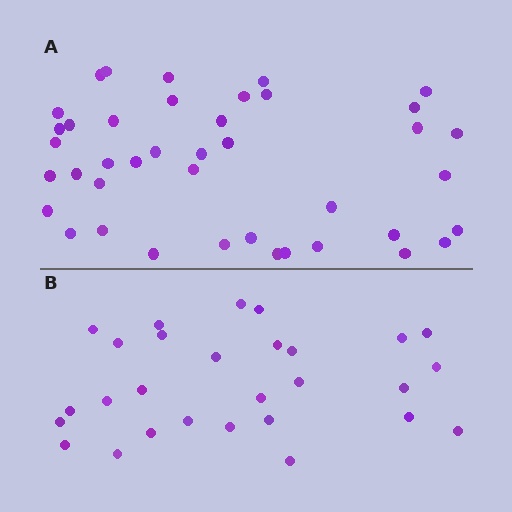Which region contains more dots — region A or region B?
Region A (the top region) has more dots.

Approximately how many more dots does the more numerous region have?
Region A has approximately 15 more dots than region B.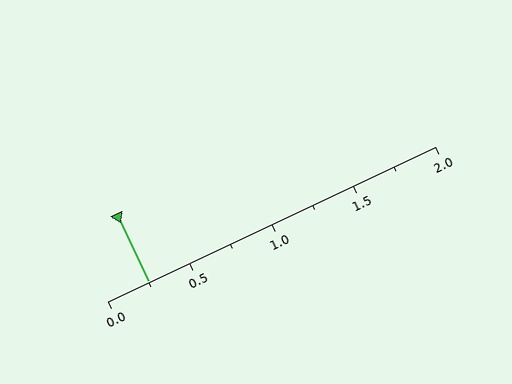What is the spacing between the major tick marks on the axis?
The major ticks are spaced 0.5 apart.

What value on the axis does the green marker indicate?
The marker indicates approximately 0.25.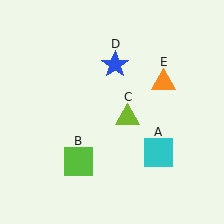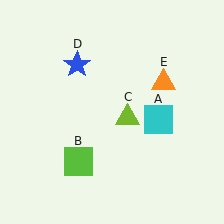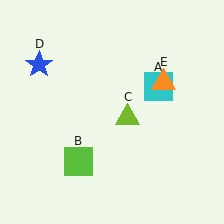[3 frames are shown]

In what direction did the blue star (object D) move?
The blue star (object D) moved left.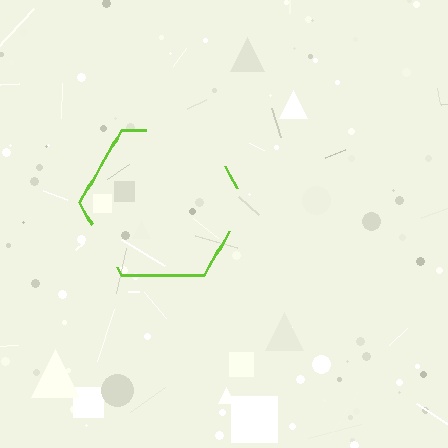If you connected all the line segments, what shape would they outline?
They would outline a hexagon.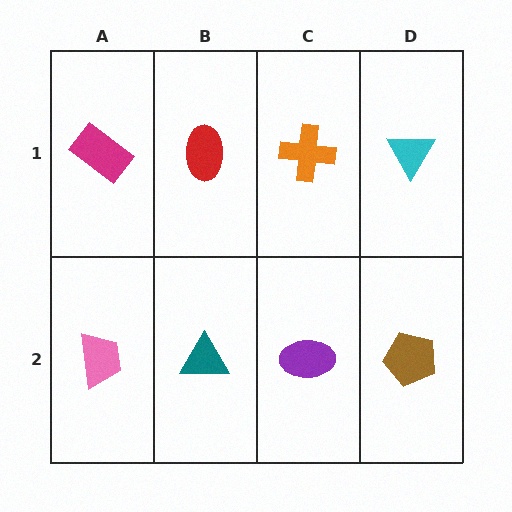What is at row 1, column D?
A cyan triangle.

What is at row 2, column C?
A purple ellipse.